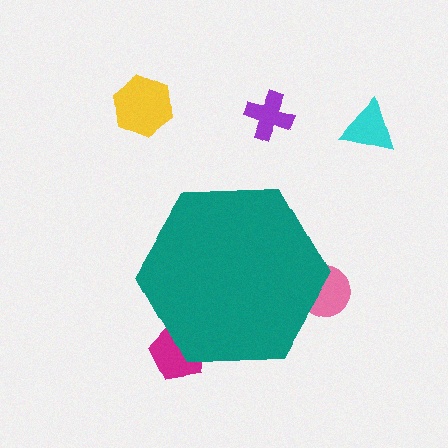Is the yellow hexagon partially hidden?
No, the yellow hexagon is fully visible.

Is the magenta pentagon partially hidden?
Yes, the magenta pentagon is partially hidden behind the teal hexagon.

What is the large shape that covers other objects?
A teal hexagon.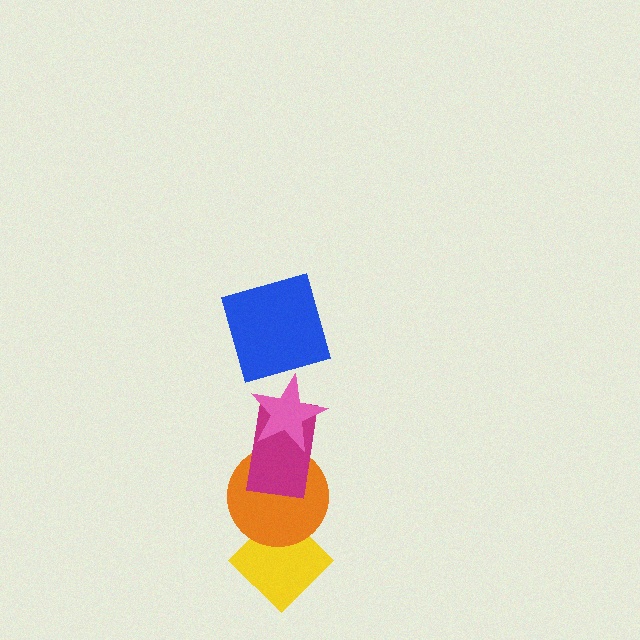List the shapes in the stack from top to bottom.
From top to bottom: the blue square, the pink star, the magenta rectangle, the orange circle, the yellow diamond.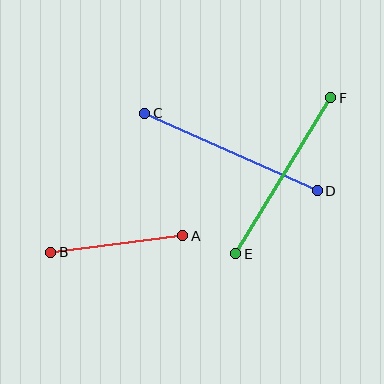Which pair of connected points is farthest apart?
Points C and D are farthest apart.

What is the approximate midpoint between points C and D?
The midpoint is at approximately (231, 152) pixels.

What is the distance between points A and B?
The distance is approximately 133 pixels.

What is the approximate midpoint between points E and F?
The midpoint is at approximately (283, 176) pixels.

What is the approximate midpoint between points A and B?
The midpoint is at approximately (117, 244) pixels.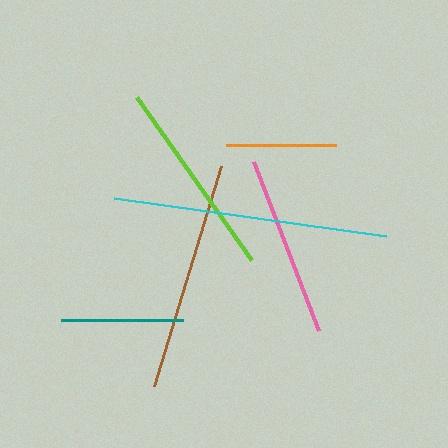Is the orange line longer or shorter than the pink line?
The pink line is longer than the orange line.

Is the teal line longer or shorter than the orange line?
The teal line is longer than the orange line.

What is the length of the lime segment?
The lime segment is approximately 199 pixels long.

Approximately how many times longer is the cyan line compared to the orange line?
The cyan line is approximately 2.5 times the length of the orange line.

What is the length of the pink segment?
The pink segment is approximately 180 pixels long.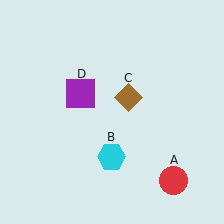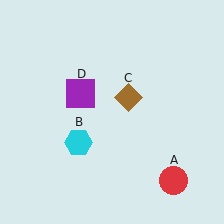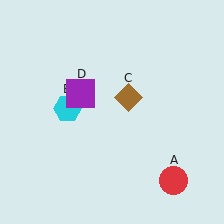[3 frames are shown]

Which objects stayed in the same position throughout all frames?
Red circle (object A) and brown diamond (object C) and purple square (object D) remained stationary.